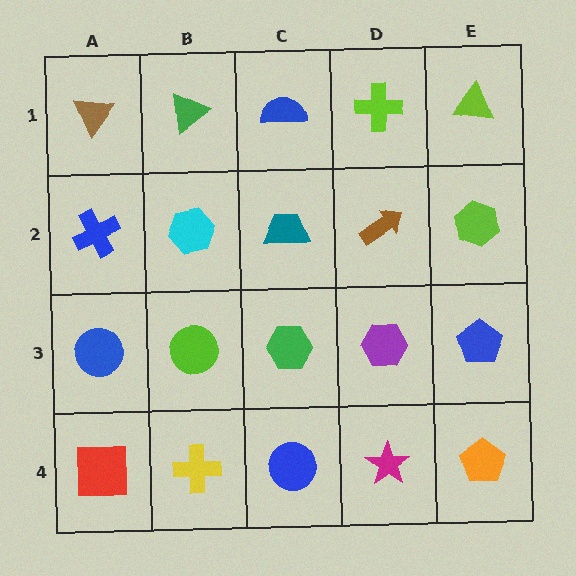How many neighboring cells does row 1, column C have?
3.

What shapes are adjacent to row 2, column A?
A brown triangle (row 1, column A), a blue circle (row 3, column A), a cyan hexagon (row 2, column B).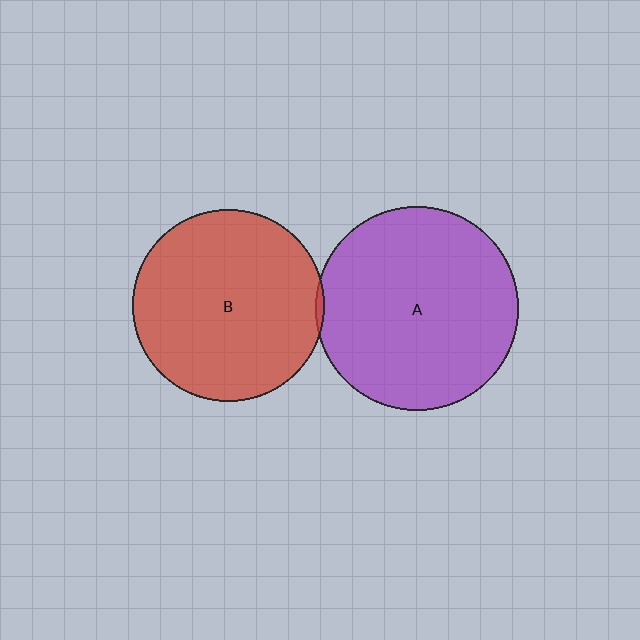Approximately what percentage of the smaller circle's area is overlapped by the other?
Approximately 5%.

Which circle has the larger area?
Circle A (purple).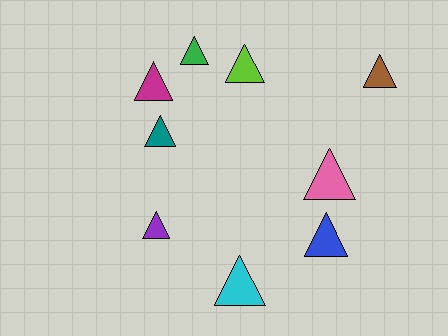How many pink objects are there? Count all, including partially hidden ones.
There is 1 pink object.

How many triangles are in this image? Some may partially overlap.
There are 9 triangles.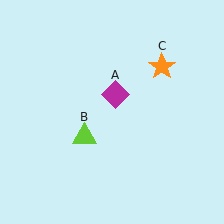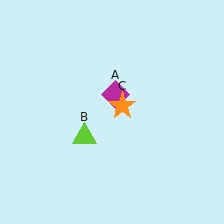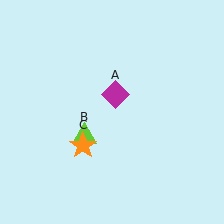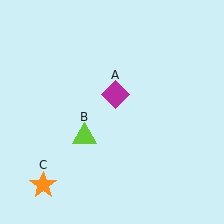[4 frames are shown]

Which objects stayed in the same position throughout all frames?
Magenta diamond (object A) and lime triangle (object B) remained stationary.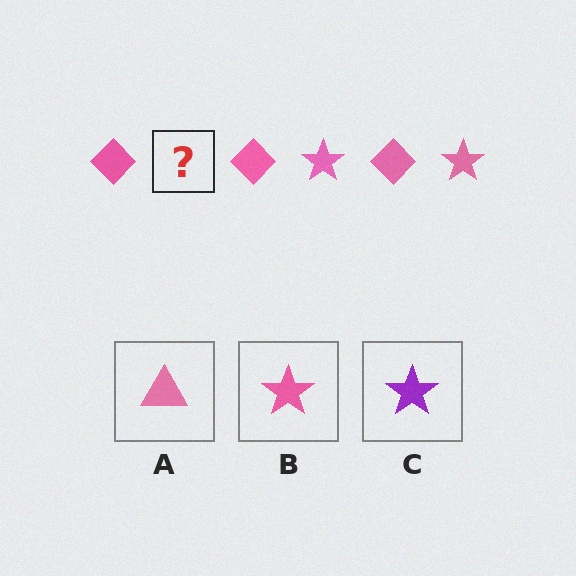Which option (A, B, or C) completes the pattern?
B.